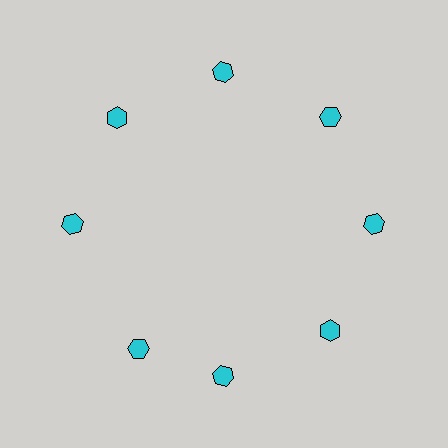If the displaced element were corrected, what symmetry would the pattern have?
It would have 8-fold rotational symmetry — the pattern would map onto itself every 45 degrees.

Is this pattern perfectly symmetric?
No. The 8 cyan hexagons are arranged in a ring, but one element near the 8 o'clock position is rotated out of alignment along the ring, breaking the 8-fold rotational symmetry.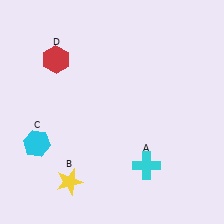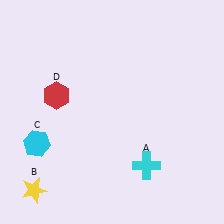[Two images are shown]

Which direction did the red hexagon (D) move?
The red hexagon (D) moved down.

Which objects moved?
The objects that moved are: the yellow star (B), the red hexagon (D).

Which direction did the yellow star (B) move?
The yellow star (B) moved left.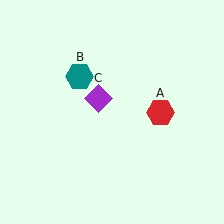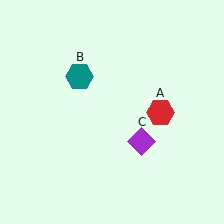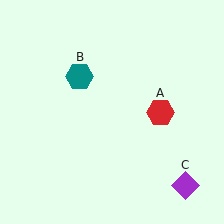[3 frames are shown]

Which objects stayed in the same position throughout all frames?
Red hexagon (object A) and teal hexagon (object B) remained stationary.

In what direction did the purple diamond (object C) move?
The purple diamond (object C) moved down and to the right.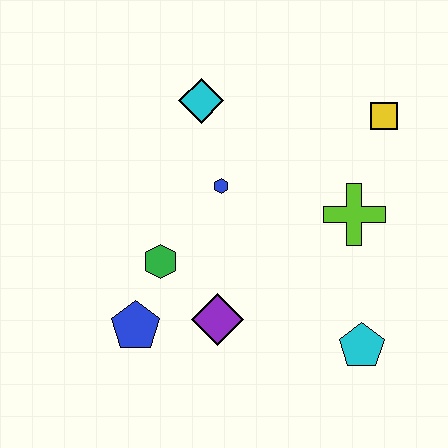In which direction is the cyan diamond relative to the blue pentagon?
The cyan diamond is above the blue pentagon.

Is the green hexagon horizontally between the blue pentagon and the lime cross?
Yes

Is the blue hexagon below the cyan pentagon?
No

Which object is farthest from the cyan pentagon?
The cyan diamond is farthest from the cyan pentagon.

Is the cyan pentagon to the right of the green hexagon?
Yes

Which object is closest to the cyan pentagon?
The lime cross is closest to the cyan pentagon.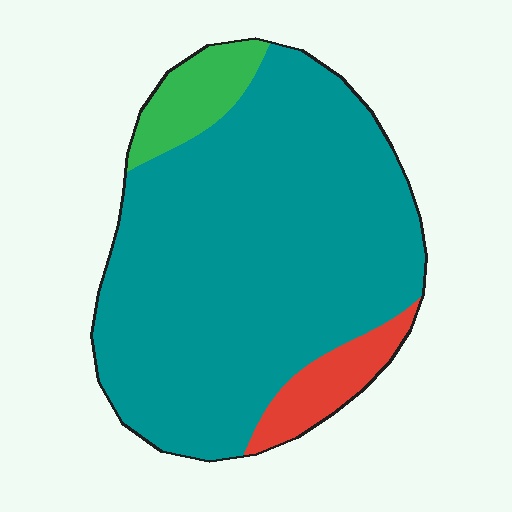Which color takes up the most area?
Teal, at roughly 85%.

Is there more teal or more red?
Teal.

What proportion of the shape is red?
Red takes up about one tenth (1/10) of the shape.